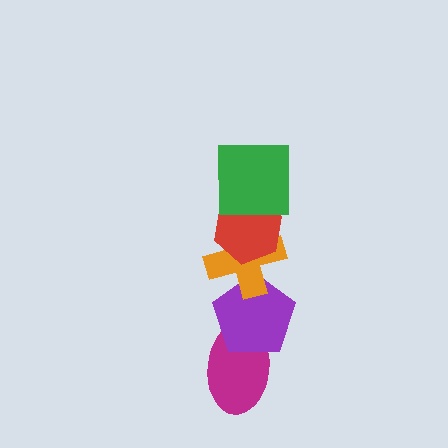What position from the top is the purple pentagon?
The purple pentagon is 4th from the top.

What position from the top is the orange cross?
The orange cross is 3rd from the top.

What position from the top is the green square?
The green square is 1st from the top.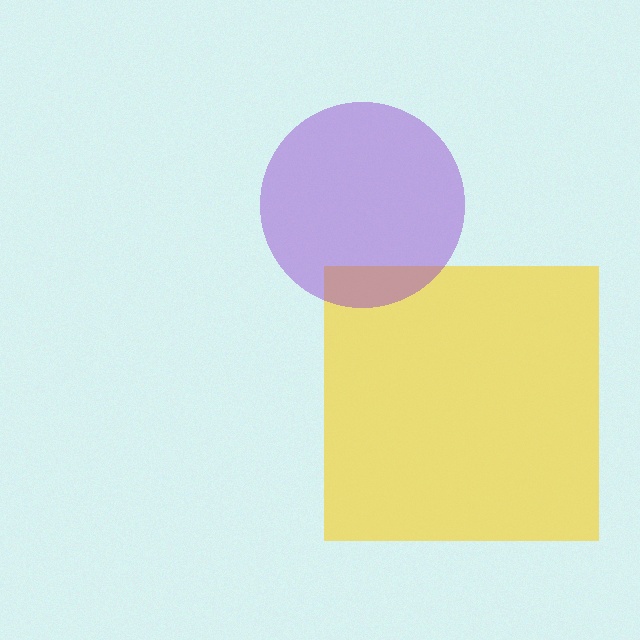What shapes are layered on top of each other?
The layered shapes are: a yellow square, a purple circle.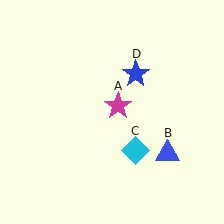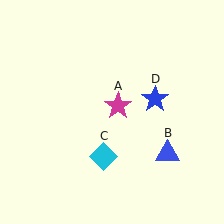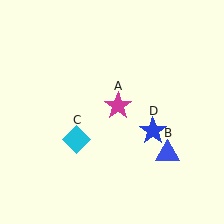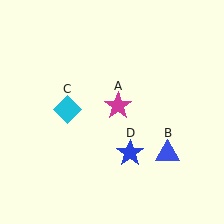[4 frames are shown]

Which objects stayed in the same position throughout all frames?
Magenta star (object A) and blue triangle (object B) remained stationary.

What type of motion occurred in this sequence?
The cyan diamond (object C), blue star (object D) rotated clockwise around the center of the scene.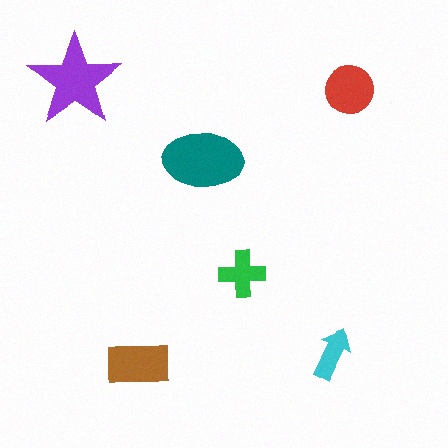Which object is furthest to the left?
The purple star is leftmost.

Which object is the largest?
The teal ellipse.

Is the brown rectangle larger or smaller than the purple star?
Smaller.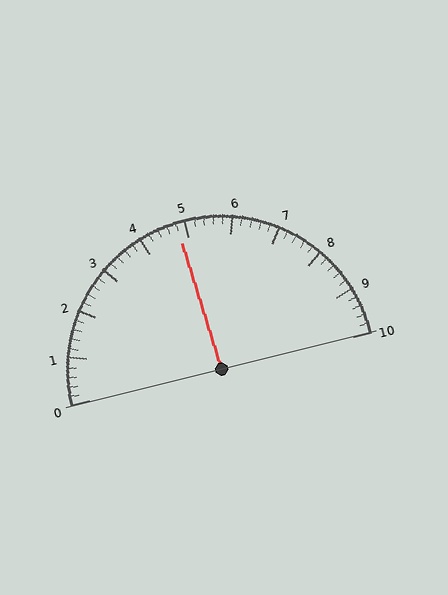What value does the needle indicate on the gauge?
The needle indicates approximately 4.8.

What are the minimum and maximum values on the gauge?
The gauge ranges from 0 to 10.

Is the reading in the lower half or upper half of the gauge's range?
The reading is in the lower half of the range (0 to 10).